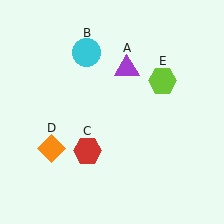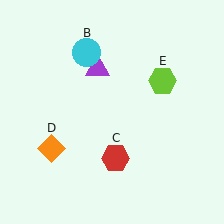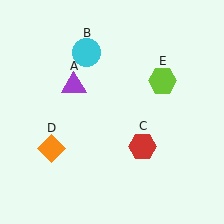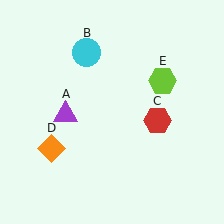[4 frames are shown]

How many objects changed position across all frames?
2 objects changed position: purple triangle (object A), red hexagon (object C).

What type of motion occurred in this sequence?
The purple triangle (object A), red hexagon (object C) rotated counterclockwise around the center of the scene.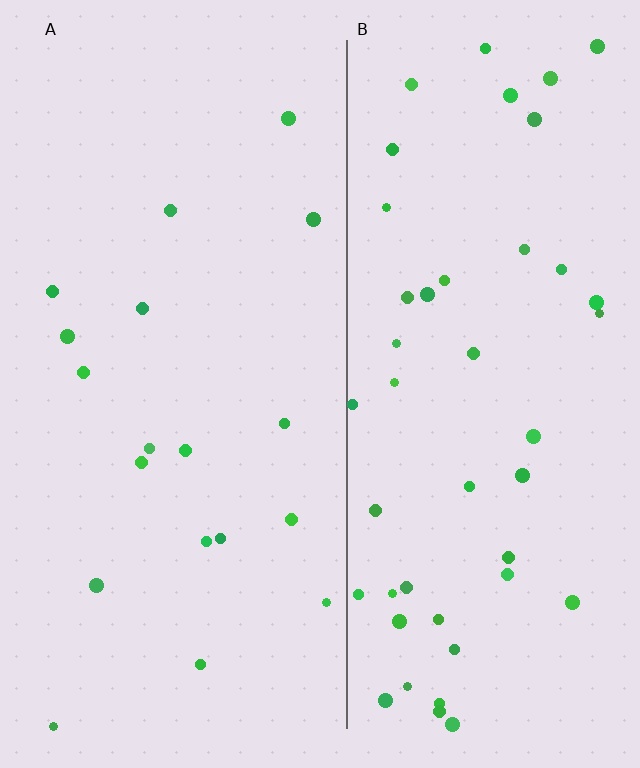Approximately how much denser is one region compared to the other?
Approximately 2.5× — region B over region A.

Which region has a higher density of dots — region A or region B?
B (the right).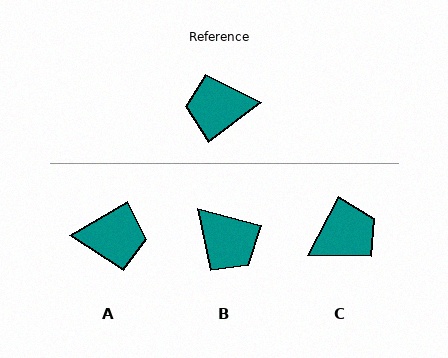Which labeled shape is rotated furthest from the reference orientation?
A, about 174 degrees away.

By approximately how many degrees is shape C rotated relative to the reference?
Approximately 154 degrees clockwise.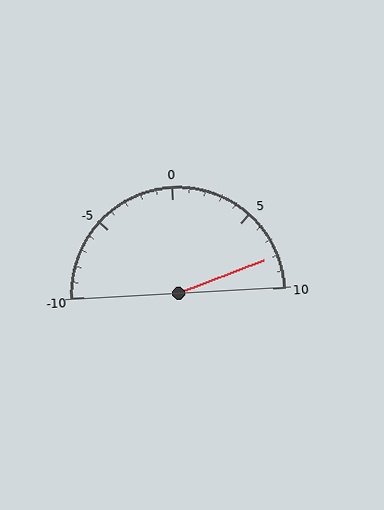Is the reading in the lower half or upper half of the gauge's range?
The reading is in the upper half of the range (-10 to 10).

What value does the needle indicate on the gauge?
The needle indicates approximately 8.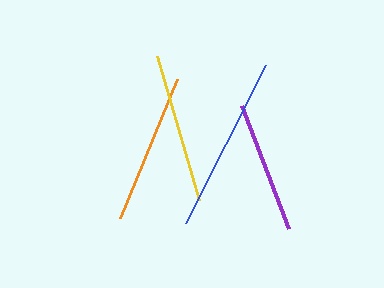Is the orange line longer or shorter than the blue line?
The blue line is longer than the orange line.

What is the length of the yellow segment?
The yellow segment is approximately 150 pixels long.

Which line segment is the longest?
The blue line is the longest at approximately 177 pixels.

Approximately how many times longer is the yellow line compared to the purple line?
The yellow line is approximately 1.1 times the length of the purple line.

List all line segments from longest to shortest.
From longest to shortest: blue, orange, yellow, purple.